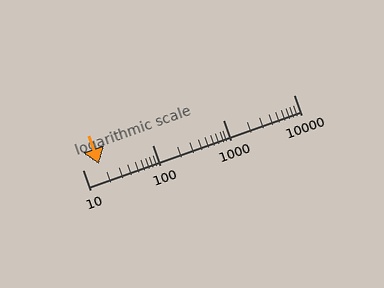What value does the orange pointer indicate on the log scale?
The pointer indicates approximately 17.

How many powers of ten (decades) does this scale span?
The scale spans 3 decades, from 10 to 10000.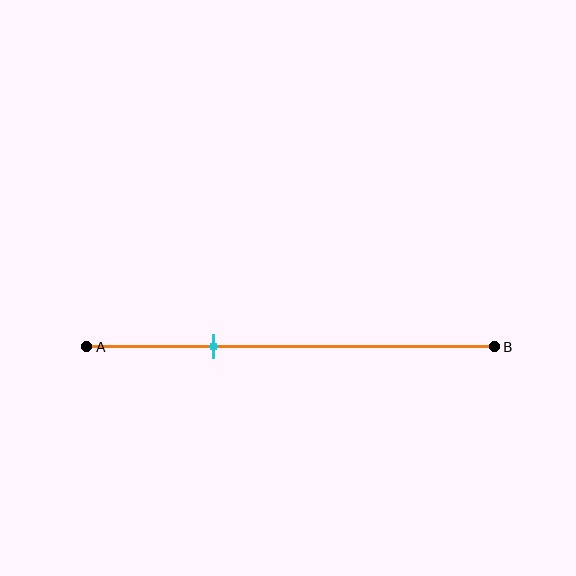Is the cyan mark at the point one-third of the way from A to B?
Yes, the mark is approximately at the one-third point.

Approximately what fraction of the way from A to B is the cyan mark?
The cyan mark is approximately 30% of the way from A to B.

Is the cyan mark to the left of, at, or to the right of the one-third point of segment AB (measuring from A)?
The cyan mark is approximately at the one-third point of segment AB.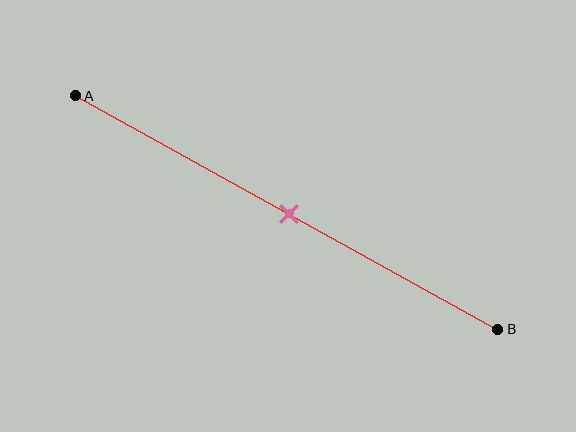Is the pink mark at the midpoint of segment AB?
Yes, the mark is approximately at the midpoint.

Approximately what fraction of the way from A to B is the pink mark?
The pink mark is approximately 50% of the way from A to B.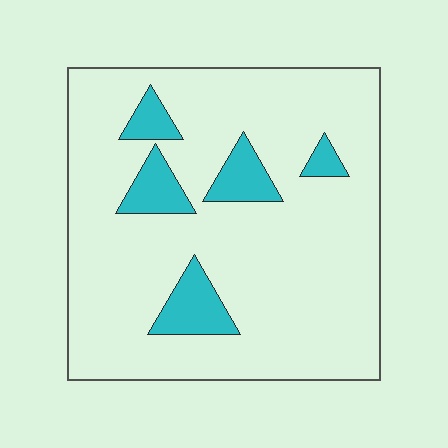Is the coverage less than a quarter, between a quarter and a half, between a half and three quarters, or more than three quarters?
Less than a quarter.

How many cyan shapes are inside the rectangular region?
5.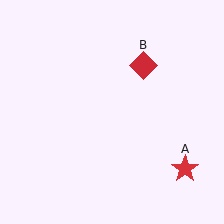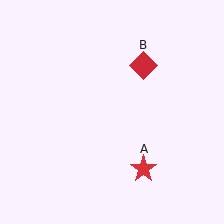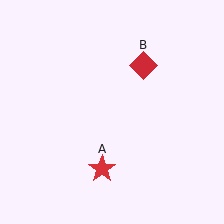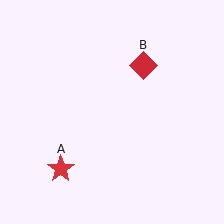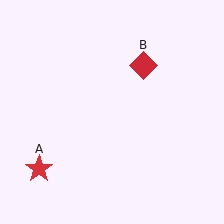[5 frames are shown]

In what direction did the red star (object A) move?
The red star (object A) moved left.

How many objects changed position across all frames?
1 object changed position: red star (object A).